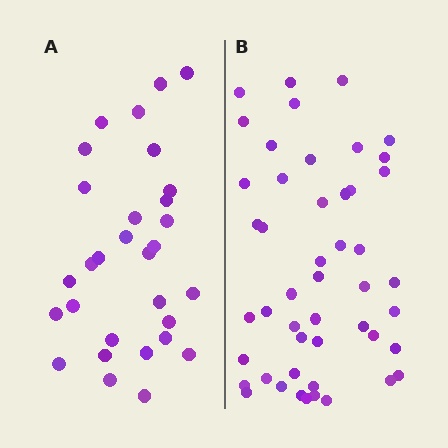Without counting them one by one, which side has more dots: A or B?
Region B (the right region) has more dots.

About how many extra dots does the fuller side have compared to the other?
Region B has approximately 20 more dots than region A.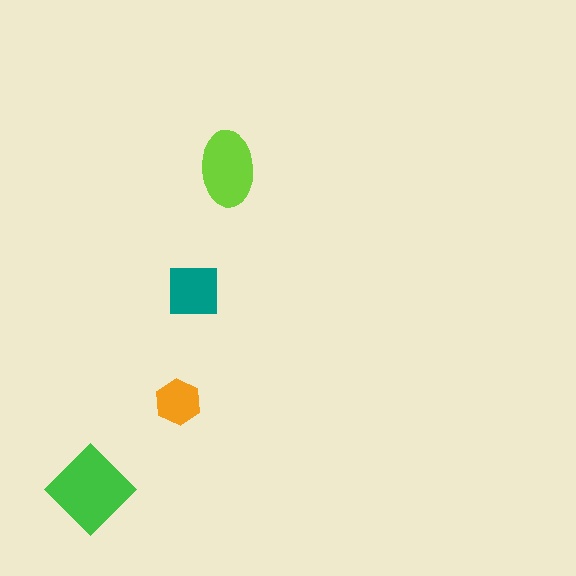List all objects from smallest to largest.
The orange hexagon, the teal square, the lime ellipse, the green diamond.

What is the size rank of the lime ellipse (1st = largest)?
2nd.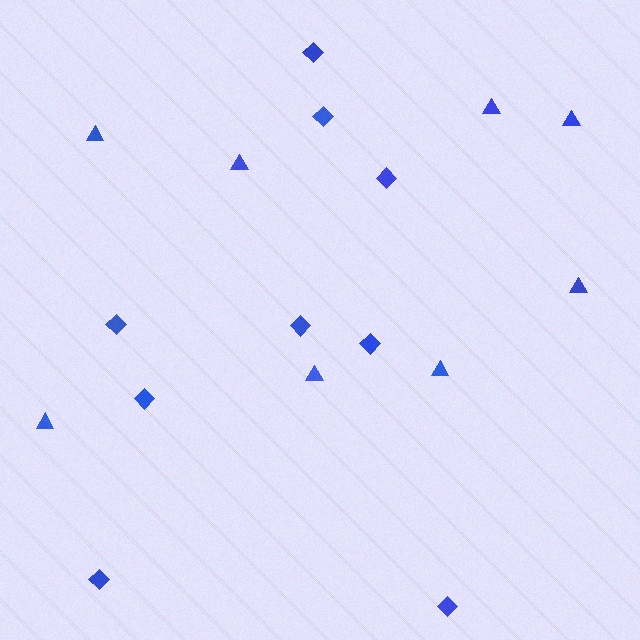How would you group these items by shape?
There are 2 groups: one group of triangles (8) and one group of diamonds (9).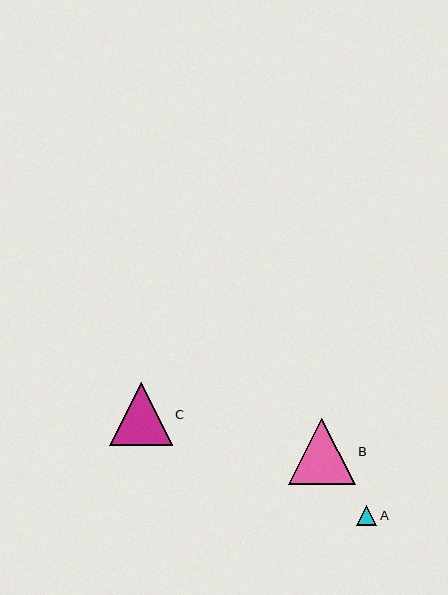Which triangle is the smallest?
Triangle A is the smallest with a size of approximately 20 pixels.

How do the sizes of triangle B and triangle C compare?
Triangle B and triangle C are approximately the same size.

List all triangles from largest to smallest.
From largest to smallest: B, C, A.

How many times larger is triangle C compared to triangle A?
Triangle C is approximately 3.1 times the size of triangle A.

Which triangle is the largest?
Triangle B is the largest with a size of approximately 66 pixels.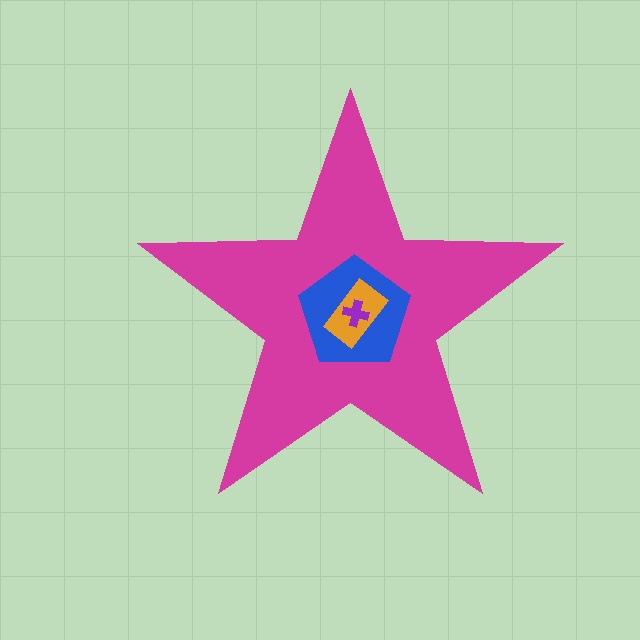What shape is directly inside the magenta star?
The blue pentagon.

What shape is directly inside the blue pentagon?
The orange rectangle.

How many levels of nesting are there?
4.